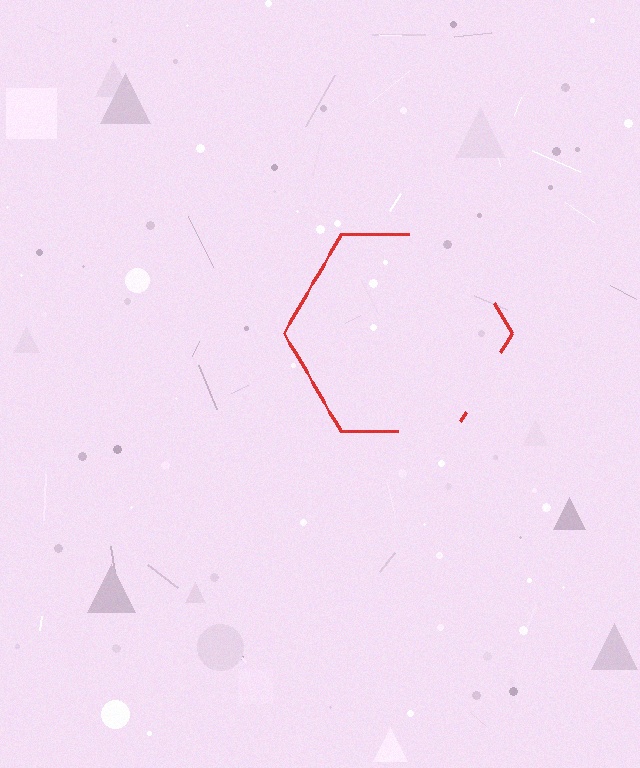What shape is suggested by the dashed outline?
The dashed outline suggests a hexagon.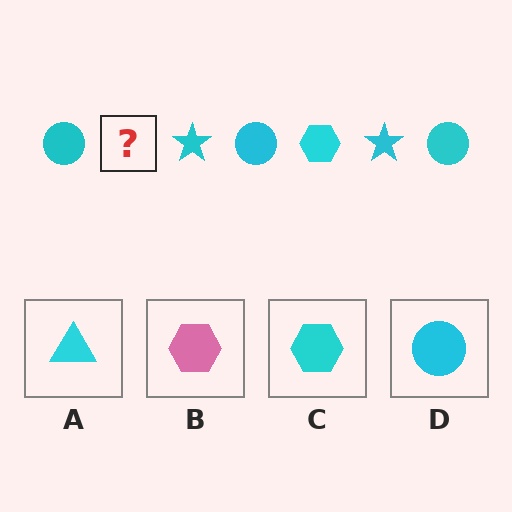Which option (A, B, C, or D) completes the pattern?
C.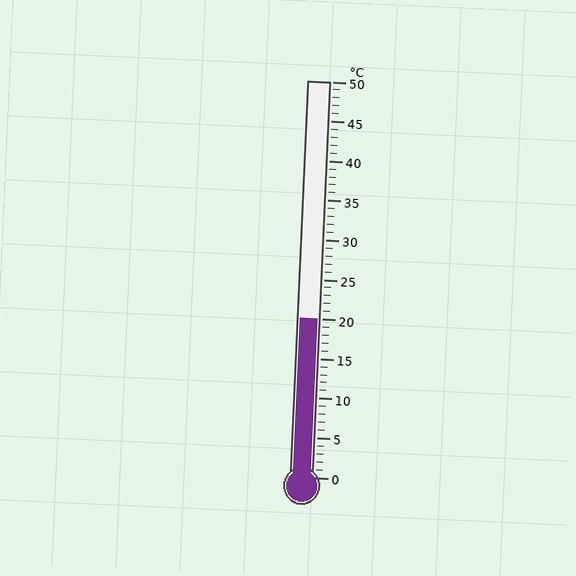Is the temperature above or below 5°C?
The temperature is above 5°C.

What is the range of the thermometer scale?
The thermometer scale ranges from 0°C to 50°C.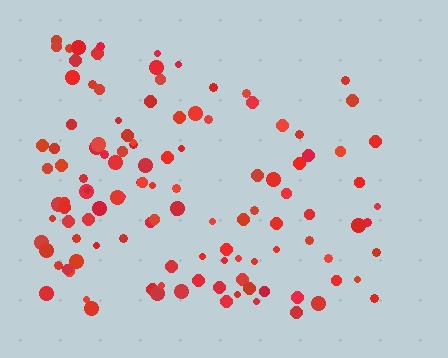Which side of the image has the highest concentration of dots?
The left.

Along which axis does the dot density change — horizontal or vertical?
Horizontal.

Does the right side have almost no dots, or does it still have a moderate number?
Still a moderate number, just noticeably fewer than the left.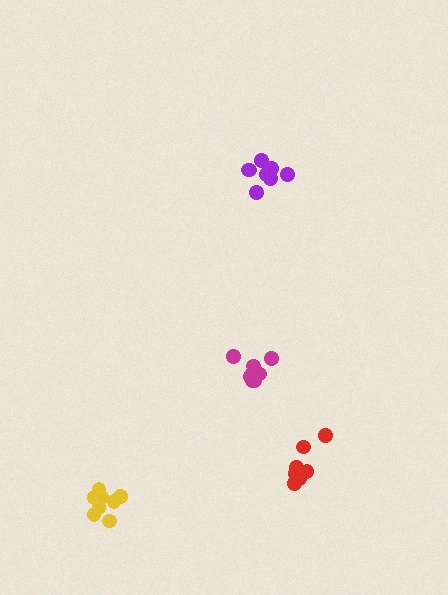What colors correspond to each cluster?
The clusters are colored: yellow, magenta, red, purple.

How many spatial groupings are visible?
There are 4 spatial groupings.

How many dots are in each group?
Group 1: 8 dots, Group 2: 8 dots, Group 3: 7 dots, Group 4: 8 dots (31 total).